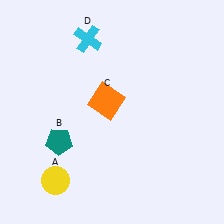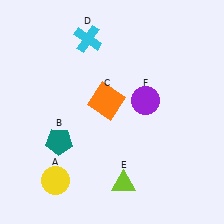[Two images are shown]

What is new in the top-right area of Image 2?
A purple circle (F) was added in the top-right area of Image 2.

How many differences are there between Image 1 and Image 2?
There are 2 differences between the two images.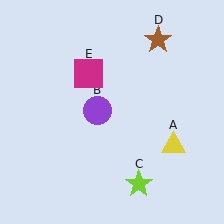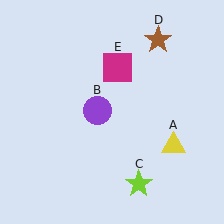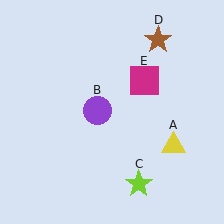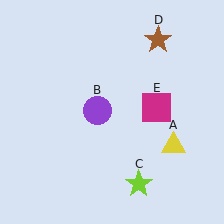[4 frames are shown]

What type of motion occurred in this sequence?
The magenta square (object E) rotated clockwise around the center of the scene.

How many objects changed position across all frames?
1 object changed position: magenta square (object E).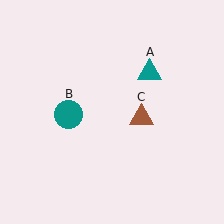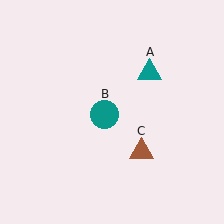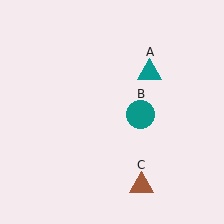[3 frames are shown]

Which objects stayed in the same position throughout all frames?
Teal triangle (object A) remained stationary.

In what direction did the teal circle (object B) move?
The teal circle (object B) moved right.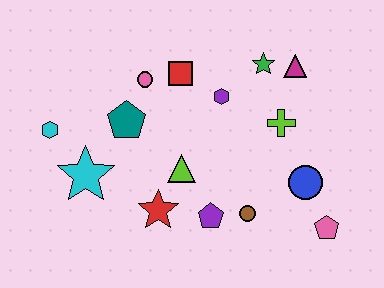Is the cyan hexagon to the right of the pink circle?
No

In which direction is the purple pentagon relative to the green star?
The purple pentagon is below the green star.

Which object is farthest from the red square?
The pink pentagon is farthest from the red square.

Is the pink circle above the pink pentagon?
Yes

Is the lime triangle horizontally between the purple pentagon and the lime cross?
No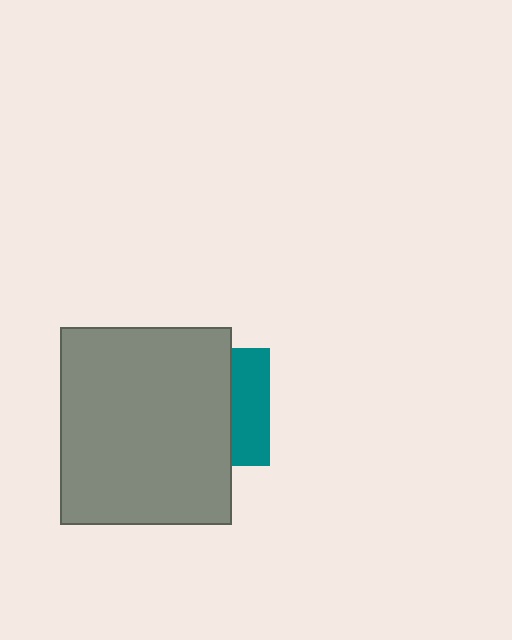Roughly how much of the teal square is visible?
A small part of it is visible (roughly 32%).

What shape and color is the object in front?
The object in front is a gray rectangle.